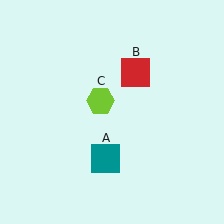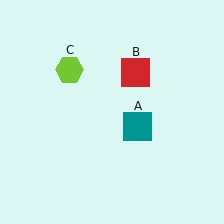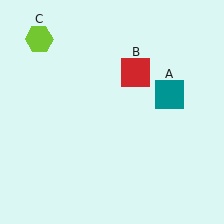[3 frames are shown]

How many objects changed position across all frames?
2 objects changed position: teal square (object A), lime hexagon (object C).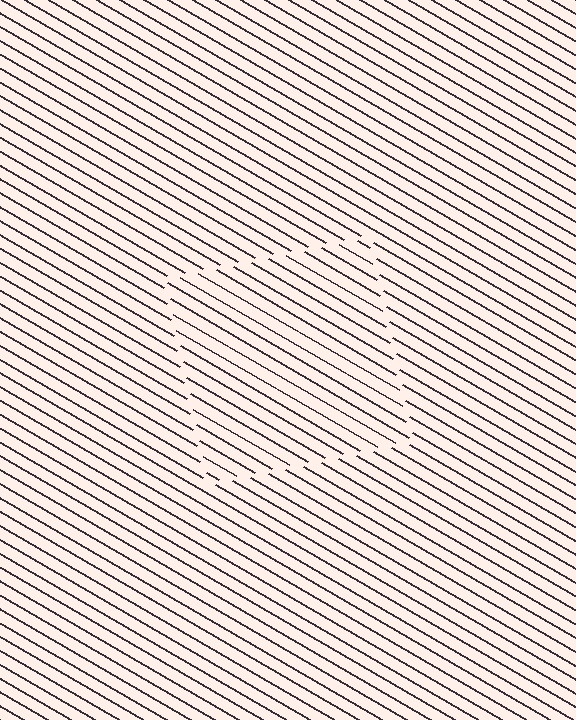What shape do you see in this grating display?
An illusory square. The interior of the shape contains the same grating, shifted by half a period — the contour is defined by the phase discontinuity where line-ends from the inner and outer gratings abut.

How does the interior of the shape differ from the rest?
The interior of the shape contains the same grating, shifted by half a period — the contour is defined by the phase discontinuity where line-ends from the inner and outer gratings abut.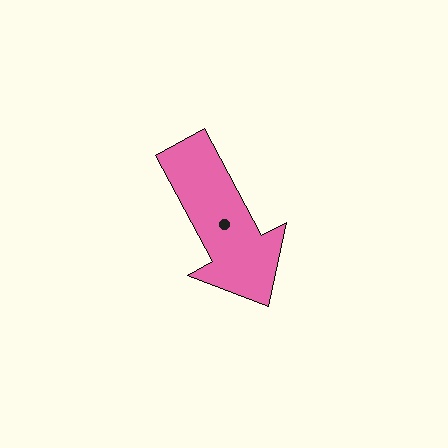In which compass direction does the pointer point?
Southeast.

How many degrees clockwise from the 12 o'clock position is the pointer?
Approximately 152 degrees.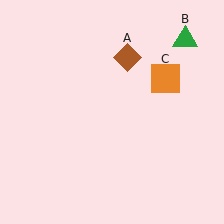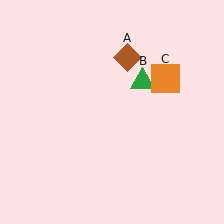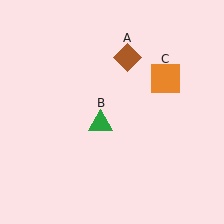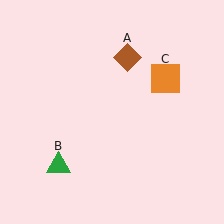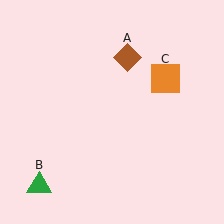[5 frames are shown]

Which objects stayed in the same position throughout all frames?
Brown diamond (object A) and orange square (object C) remained stationary.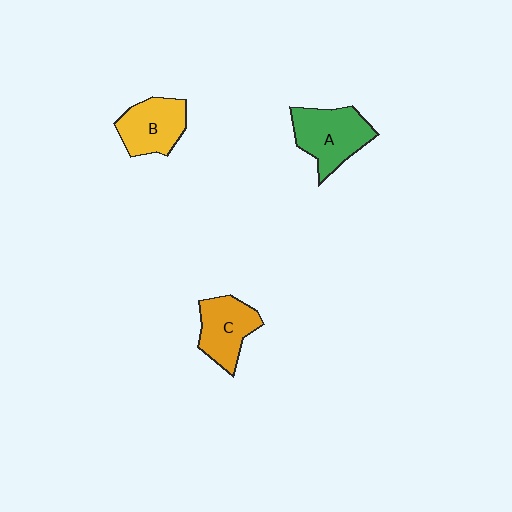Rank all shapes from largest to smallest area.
From largest to smallest: A (green), C (orange), B (yellow).